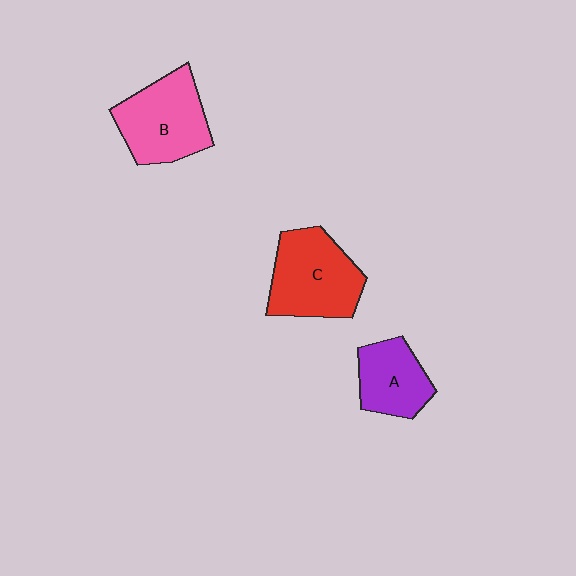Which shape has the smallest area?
Shape A (purple).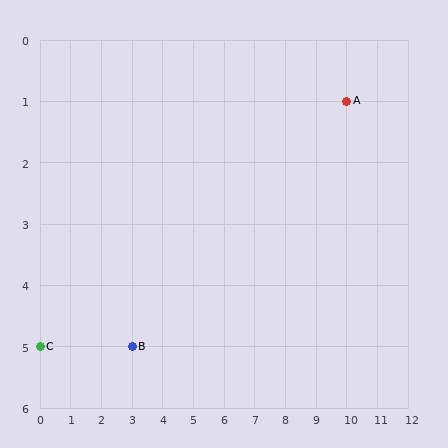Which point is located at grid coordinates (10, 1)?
Point A is at (10, 1).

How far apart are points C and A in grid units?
Points C and A are 10 columns and 4 rows apart (about 10.8 grid units diagonally).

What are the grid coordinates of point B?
Point B is at grid coordinates (3, 5).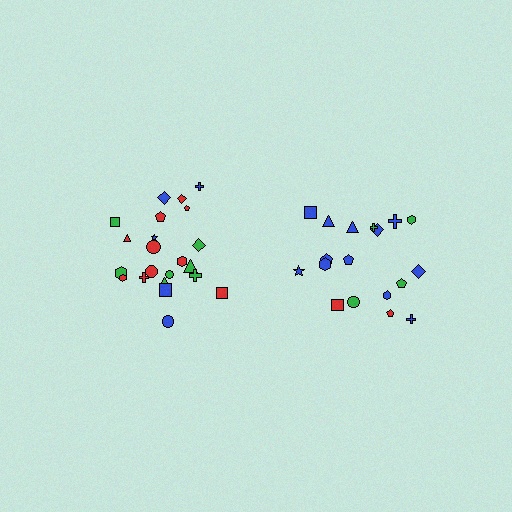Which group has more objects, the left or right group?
The left group.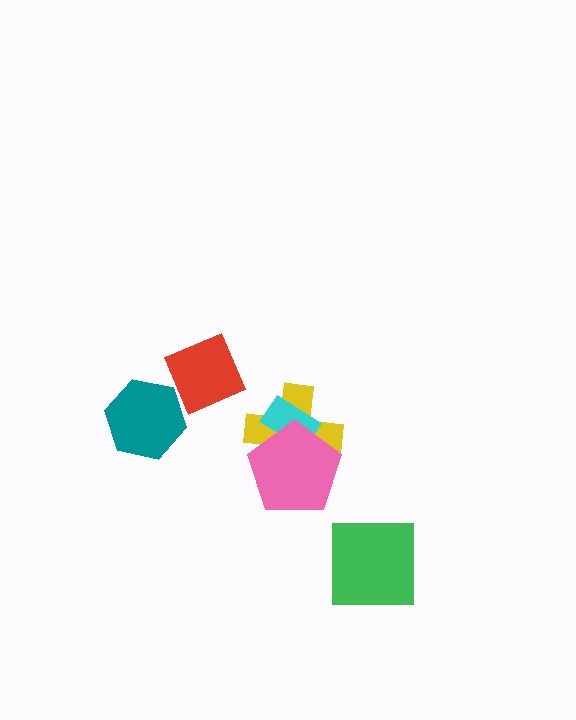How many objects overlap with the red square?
0 objects overlap with the red square.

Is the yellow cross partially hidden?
Yes, it is partially covered by another shape.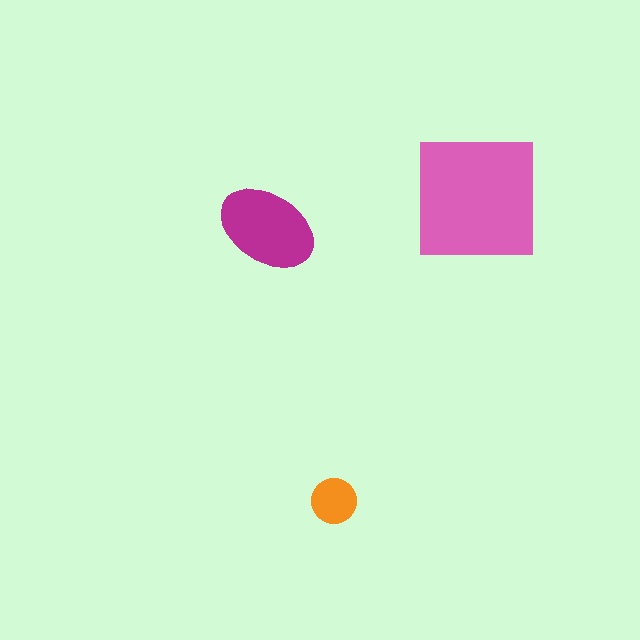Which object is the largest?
The pink square.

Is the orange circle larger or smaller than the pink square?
Smaller.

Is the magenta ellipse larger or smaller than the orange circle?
Larger.